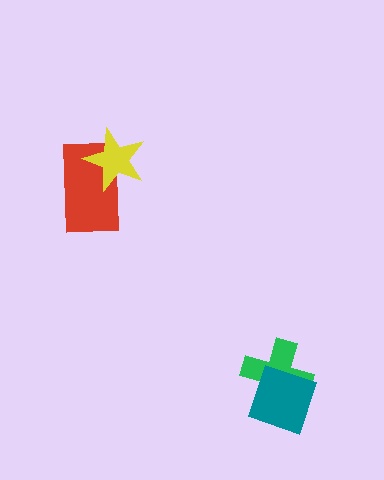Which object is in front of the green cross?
The teal square is in front of the green cross.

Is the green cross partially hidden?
Yes, it is partially covered by another shape.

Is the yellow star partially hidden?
No, no other shape covers it.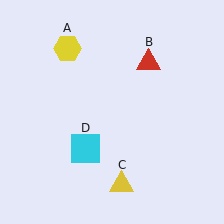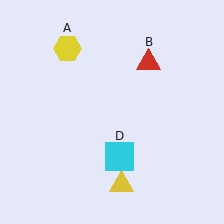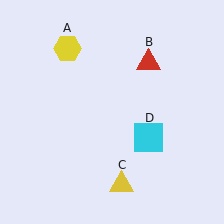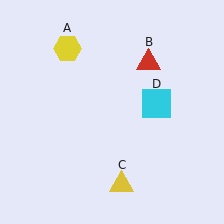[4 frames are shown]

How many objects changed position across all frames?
1 object changed position: cyan square (object D).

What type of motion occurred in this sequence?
The cyan square (object D) rotated counterclockwise around the center of the scene.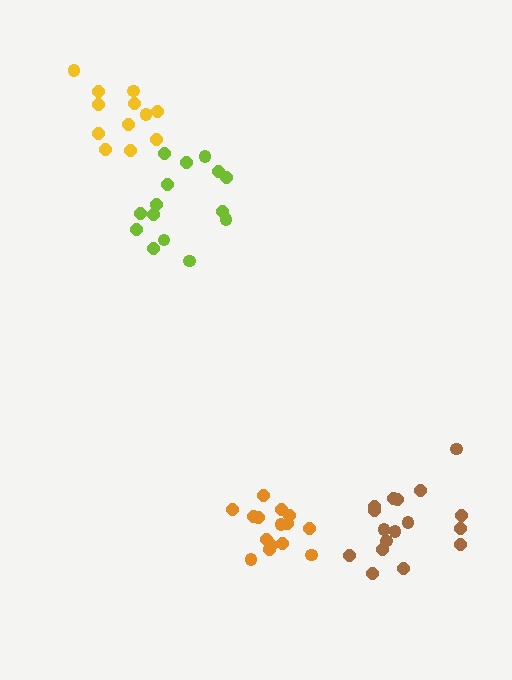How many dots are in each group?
Group 1: 15 dots, Group 2: 17 dots, Group 3: 15 dots, Group 4: 12 dots (59 total).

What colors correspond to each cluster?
The clusters are colored: lime, brown, orange, yellow.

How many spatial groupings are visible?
There are 4 spatial groupings.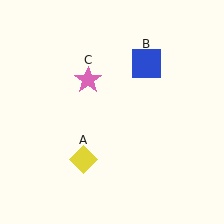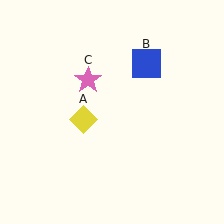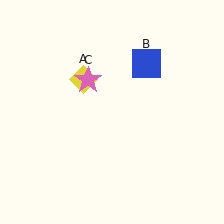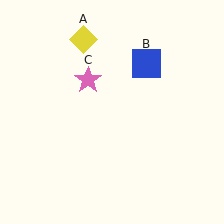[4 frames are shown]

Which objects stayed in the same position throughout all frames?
Blue square (object B) and pink star (object C) remained stationary.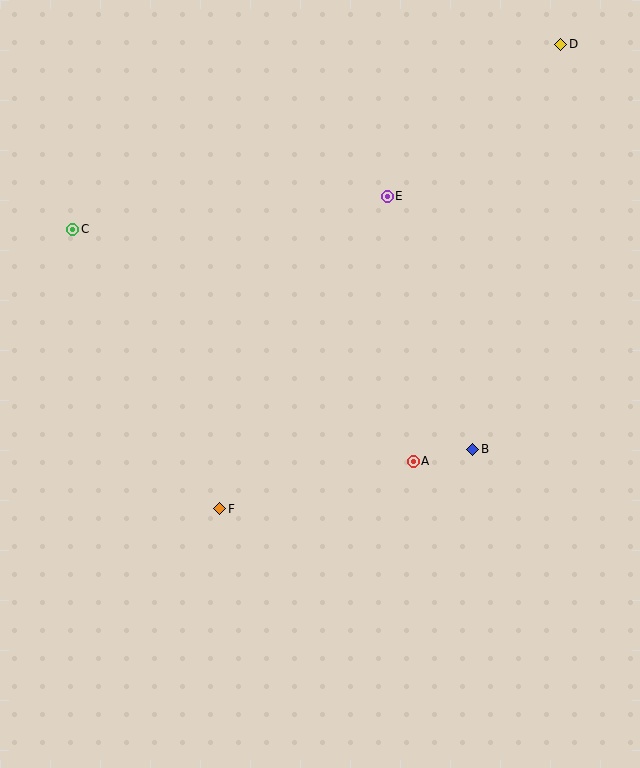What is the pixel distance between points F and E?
The distance between F and E is 354 pixels.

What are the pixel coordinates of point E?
Point E is at (387, 196).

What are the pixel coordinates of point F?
Point F is at (220, 509).